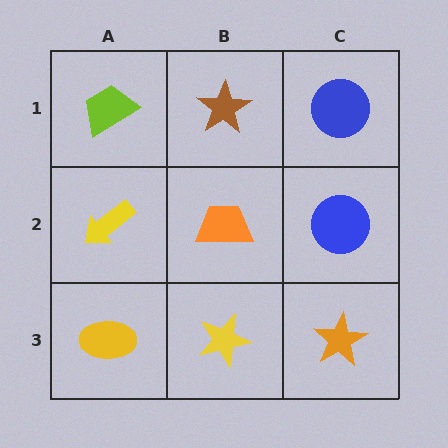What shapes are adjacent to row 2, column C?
A blue circle (row 1, column C), an orange star (row 3, column C), an orange trapezoid (row 2, column B).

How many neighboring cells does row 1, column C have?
2.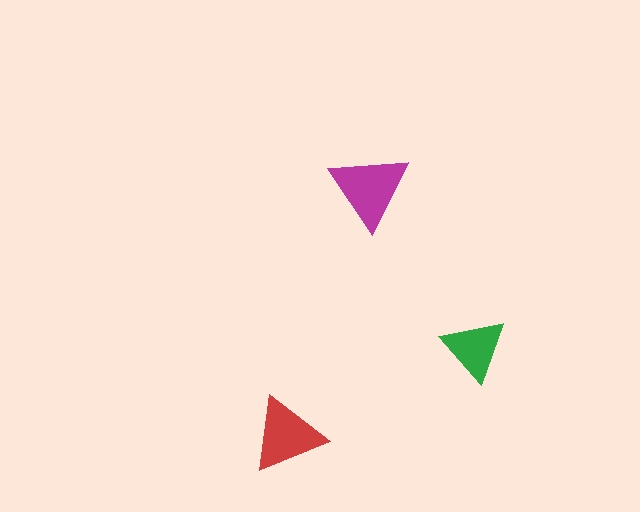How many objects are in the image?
There are 3 objects in the image.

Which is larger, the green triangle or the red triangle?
The red one.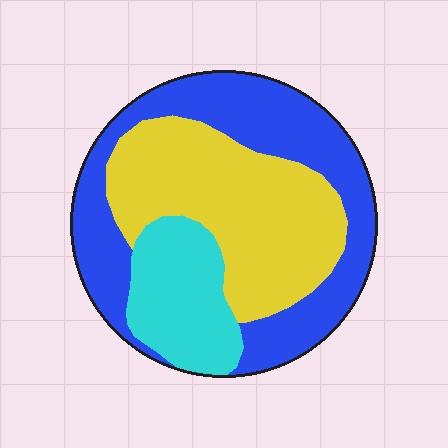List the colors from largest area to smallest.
From largest to smallest: blue, yellow, cyan.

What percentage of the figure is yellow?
Yellow takes up about three eighths (3/8) of the figure.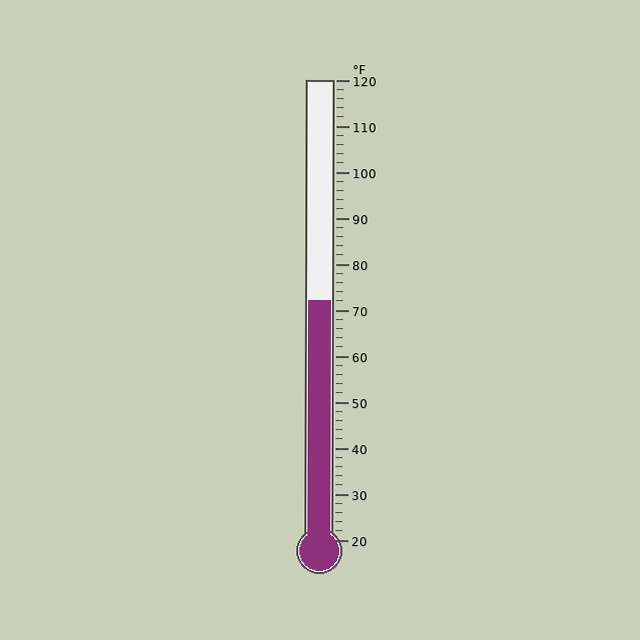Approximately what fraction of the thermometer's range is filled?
The thermometer is filled to approximately 50% of its range.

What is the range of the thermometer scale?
The thermometer scale ranges from 20°F to 120°F.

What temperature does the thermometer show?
The thermometer shows approximately 72°F.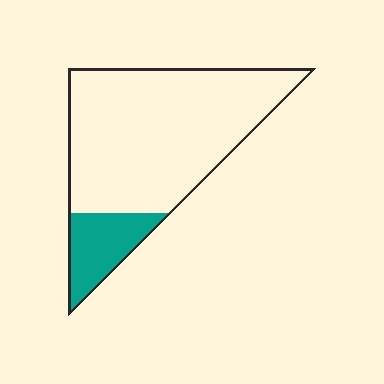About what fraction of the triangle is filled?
About one sixth (1/6).